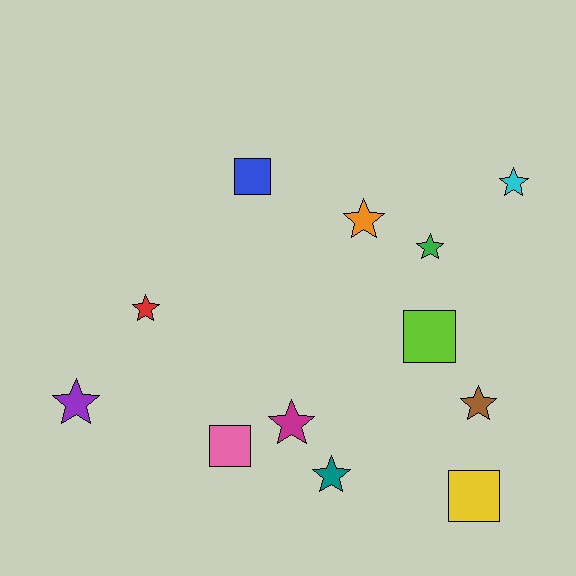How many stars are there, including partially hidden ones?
There are 8 stars.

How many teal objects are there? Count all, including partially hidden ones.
There is 1 teal object.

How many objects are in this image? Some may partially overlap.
There are 12 objects.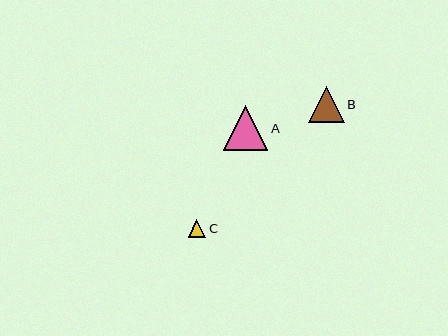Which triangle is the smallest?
Triangle C is the smallest with a size of approximately 18 pixels.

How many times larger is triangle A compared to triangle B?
Triangle A is approximately 1.2 times the size of triangle B.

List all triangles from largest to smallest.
From largest to smallest: A, B, C.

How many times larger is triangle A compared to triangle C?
Triangle A is approximately 2.5 times the size of triangle C.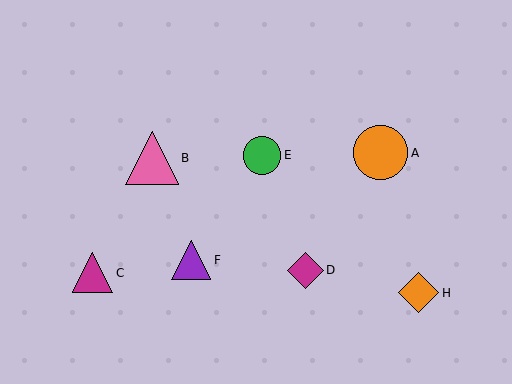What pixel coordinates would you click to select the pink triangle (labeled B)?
Click at (152, 158) to select the pink triangle B.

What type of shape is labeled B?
Shape B is a pink triangle.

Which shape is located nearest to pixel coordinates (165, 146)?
The pink triangle (labeled B) at (152, 158) is nearest to that location.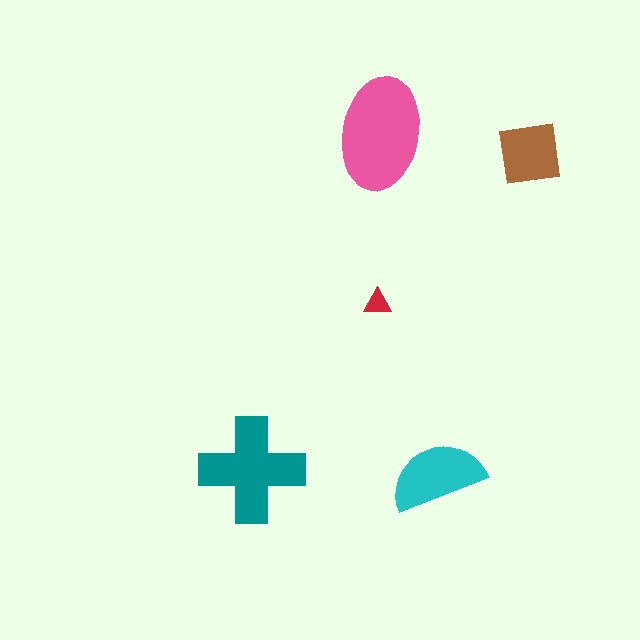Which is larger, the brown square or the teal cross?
The teal cross.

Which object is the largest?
The pink ellipse.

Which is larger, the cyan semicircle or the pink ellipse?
The pink ellipse.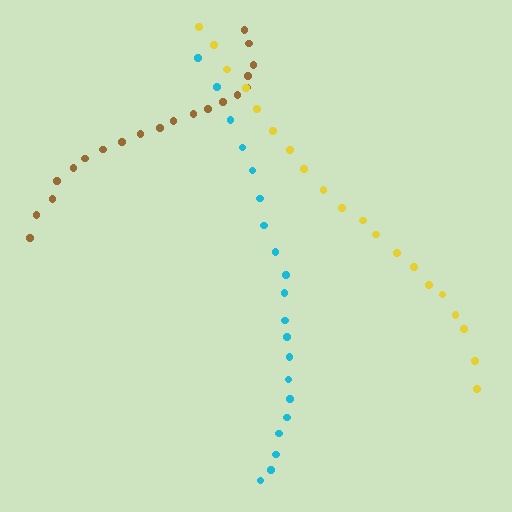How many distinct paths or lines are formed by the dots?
There are 3 distinct paths.